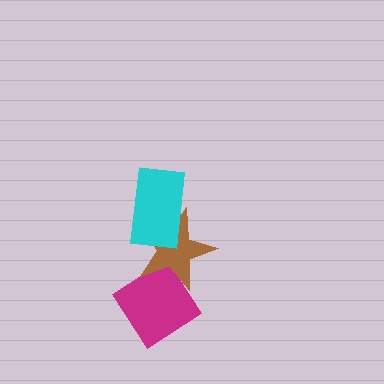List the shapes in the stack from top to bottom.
From top to bottom: the cyan rectangle, the brown star, the magenta diamond.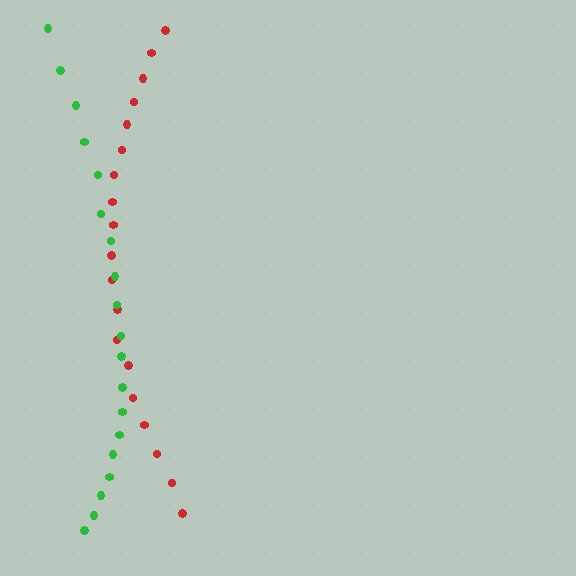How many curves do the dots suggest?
There are 2 distinct paths.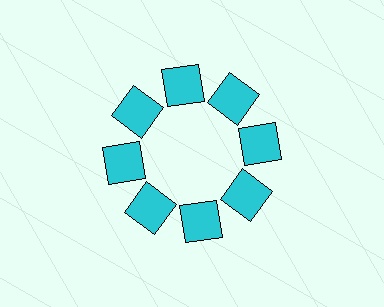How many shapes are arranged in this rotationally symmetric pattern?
There are 8 shapes, arranged in 8 groups of 1.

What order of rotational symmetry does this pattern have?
This pattern has 8-fold rotational symmetry.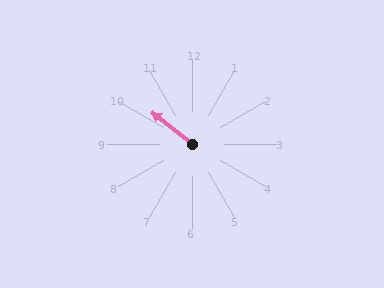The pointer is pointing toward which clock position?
Roughly 10 o'clock.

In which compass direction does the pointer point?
Northwest.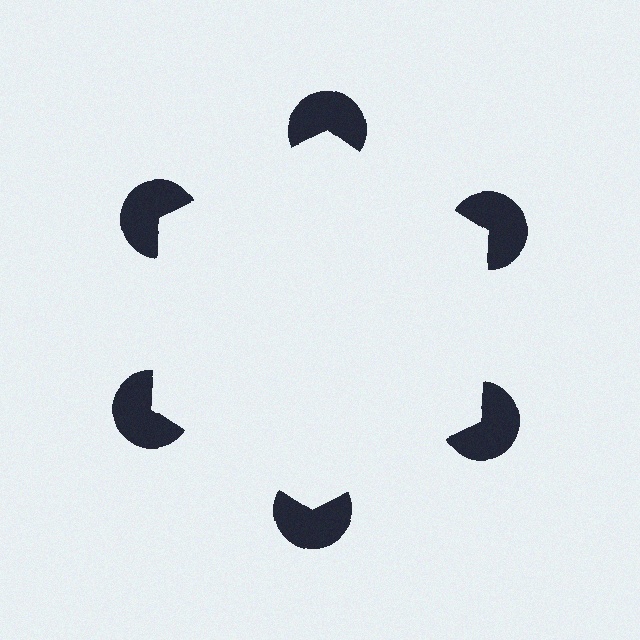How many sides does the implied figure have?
6 sides.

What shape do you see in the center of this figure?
An illusory hexagon — its edges are inferred from the aligned wedge cuts in the pac-man discs, not physically drawn.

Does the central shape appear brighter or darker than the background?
It typically appears slightly brighter than the background, even though no actual brightness change is drawn.